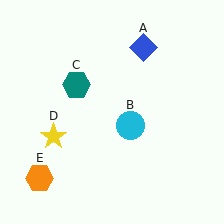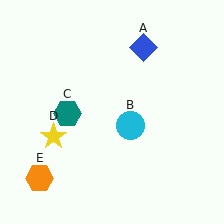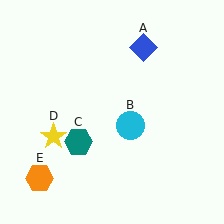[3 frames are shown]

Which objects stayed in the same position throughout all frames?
Blue diamond (object A) and cyan circle (object B) and yellow star (object D) and orange hexagon (object E) remained stationary.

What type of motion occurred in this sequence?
The teal hexagon (object C) rotated counterclockwise around the center of the scene.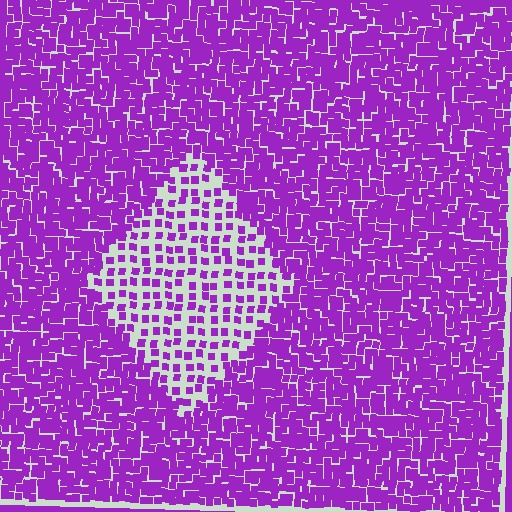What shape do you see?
I see a diamond.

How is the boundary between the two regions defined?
The boundary is defined by a change in element density (approximately 2.5x ratio). All elements are the same color, size, and shape.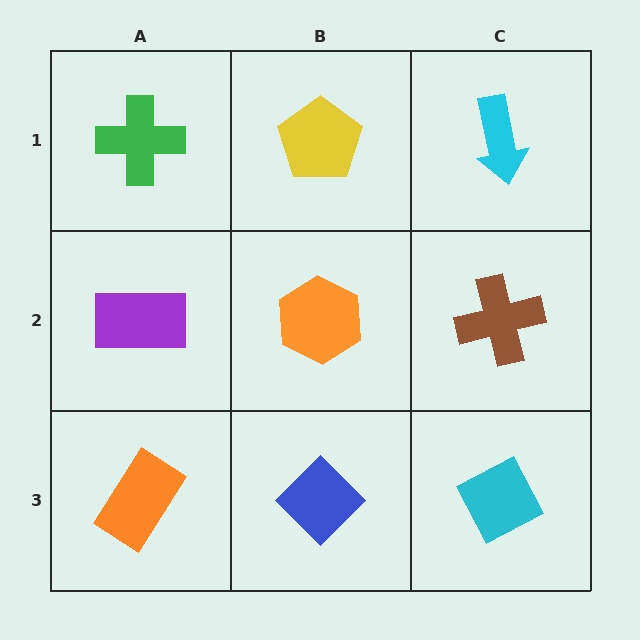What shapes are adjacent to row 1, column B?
An orange hexagon (row 2, column B), a green cross (row 1, column A), a cyan arrow (row 1, column C).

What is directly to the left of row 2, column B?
A purple rectangle.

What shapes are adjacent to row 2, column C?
A cyan arrow (row 1, column C), a cyan diamond (row 3, column C), an orange hexagon (row 2, column B).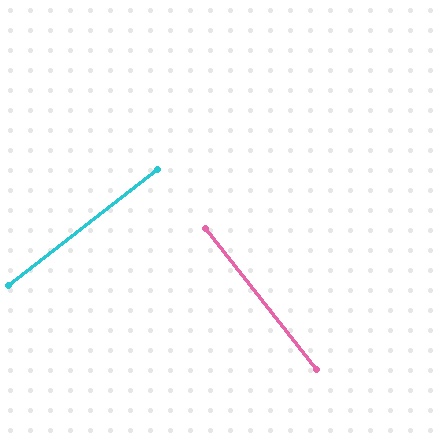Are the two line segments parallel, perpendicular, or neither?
Perpendicular — they meet at approximately 90°.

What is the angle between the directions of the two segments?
Approximately 90 degrees.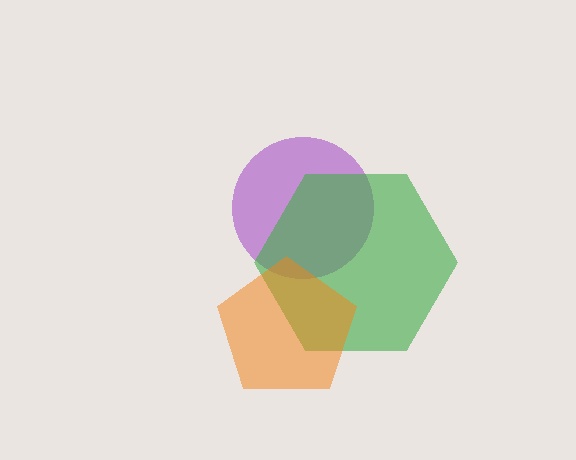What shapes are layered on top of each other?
The layered shapes are: a purple circle, a green hexagon, an orange pentagon.